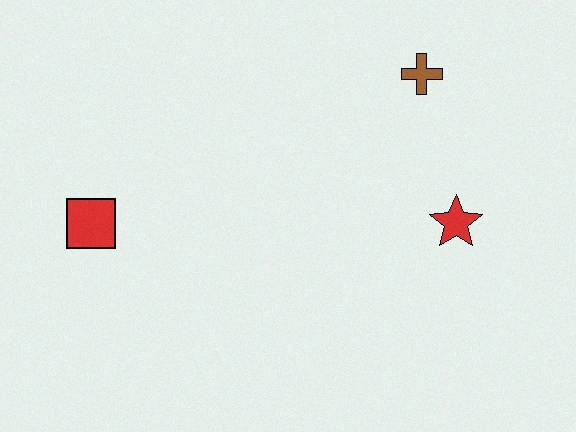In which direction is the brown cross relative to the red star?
The brown cross is above the red star.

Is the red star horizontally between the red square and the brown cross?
No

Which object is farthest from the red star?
The red square is farthest from the red star.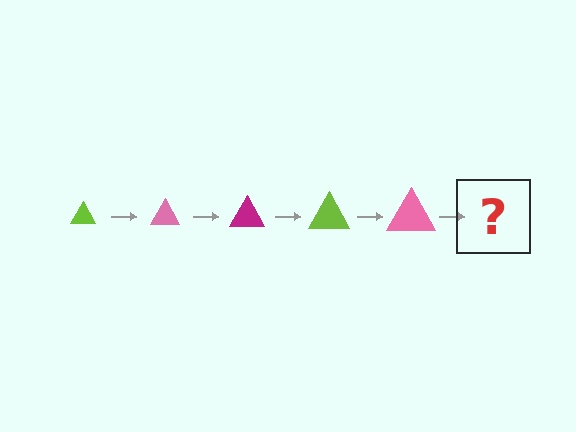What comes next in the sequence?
The next element should be a magenta triangle, larger than the previous one.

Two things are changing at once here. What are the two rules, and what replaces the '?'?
The two rules are that the triangle grows larger each step and the color cycles through lime, pink, and magenta. The '?' should be a magenta triangle, larger than the previous one.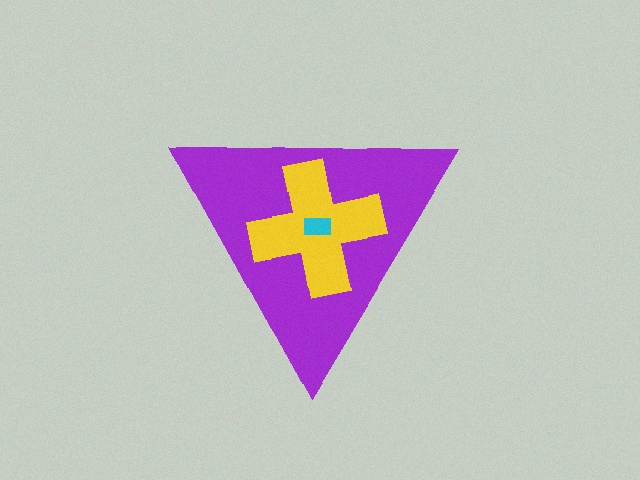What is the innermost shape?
The cyan rectangle.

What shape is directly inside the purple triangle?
The yellow cross.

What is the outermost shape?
The purple triangle.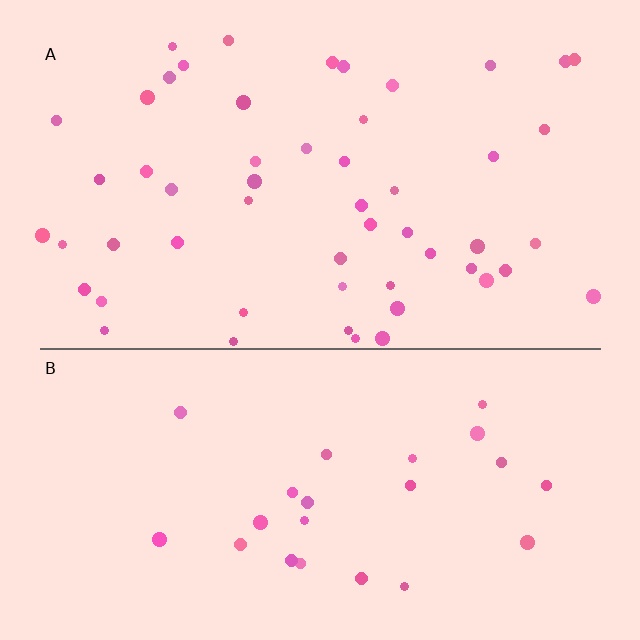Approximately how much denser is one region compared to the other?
Approximately 2.2× — region A over region B.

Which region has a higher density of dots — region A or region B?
A (the top).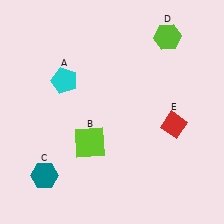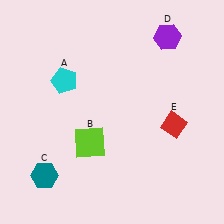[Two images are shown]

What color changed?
The hexagon (D) changed from lime in Image 1 to purple in Image 2.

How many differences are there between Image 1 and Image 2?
There is 1 difference between the two images.